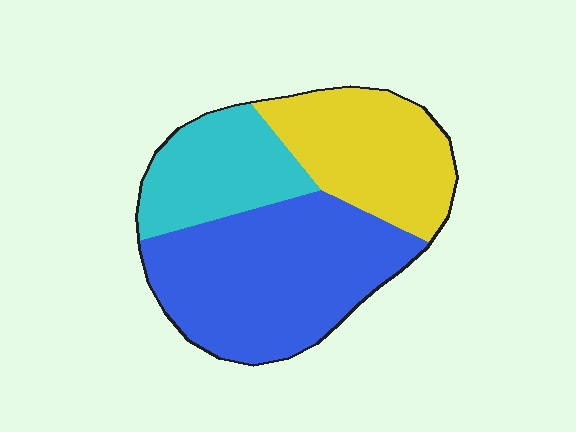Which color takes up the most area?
Blue, at roughly 50%.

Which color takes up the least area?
Cyan, at roughly 25%.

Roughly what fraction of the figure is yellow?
Yellow covers around 30% of the figure.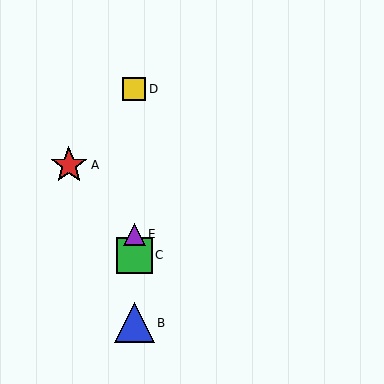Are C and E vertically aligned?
Yes, both are at x≈134.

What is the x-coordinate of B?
Object B is at x≈134.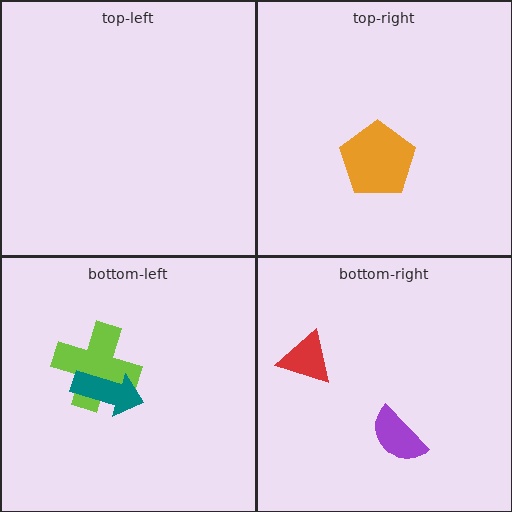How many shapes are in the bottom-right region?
2.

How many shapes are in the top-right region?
1.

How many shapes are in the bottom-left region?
2.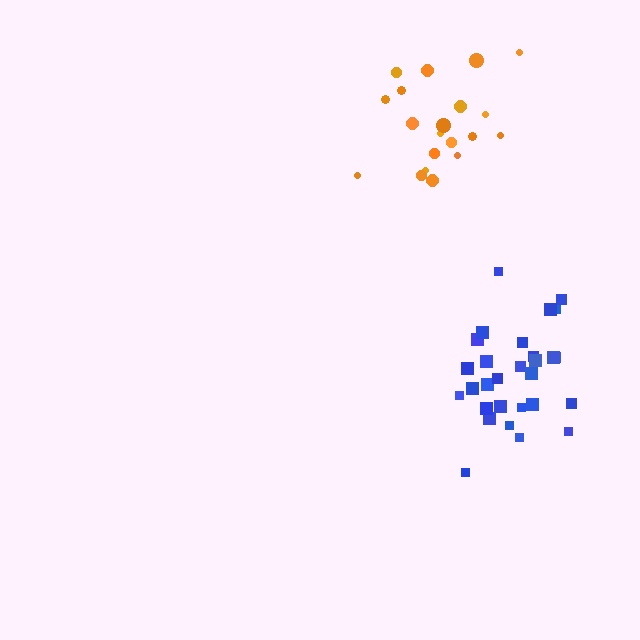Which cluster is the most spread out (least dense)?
Orange.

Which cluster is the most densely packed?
Blue.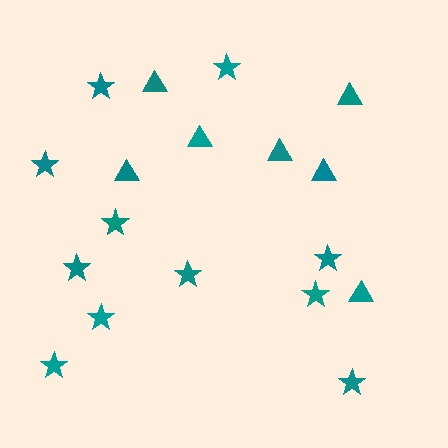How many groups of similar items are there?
There are 2 groups: one group of stars (11) and one group of triangles (7).